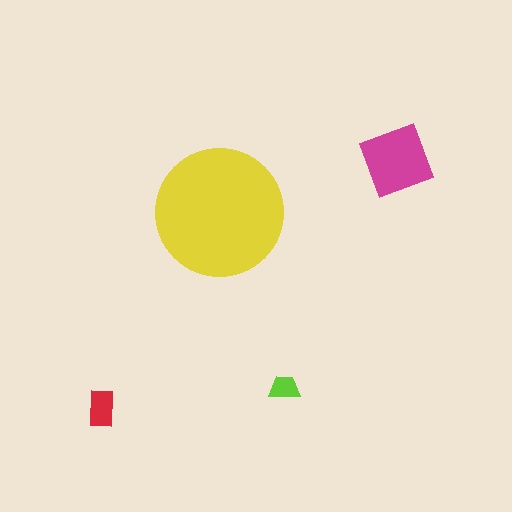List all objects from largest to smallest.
The yellow circle, the magenta diamond, the red rectangle, the lime trapezoid.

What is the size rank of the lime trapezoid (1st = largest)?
4th.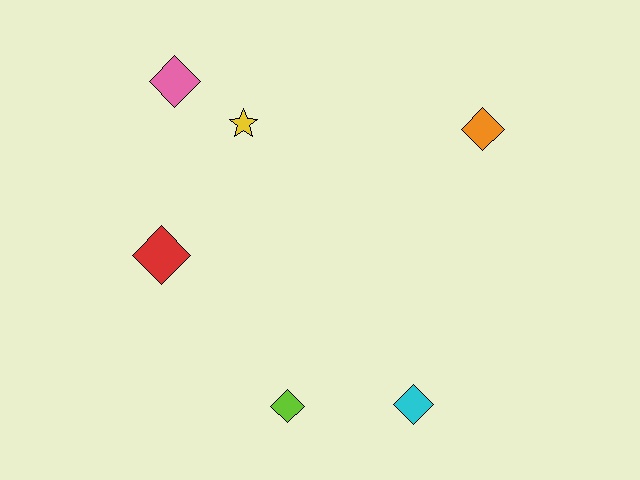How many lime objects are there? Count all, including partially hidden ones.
There is 1 lime object.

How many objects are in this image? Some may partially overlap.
There are 6 objects.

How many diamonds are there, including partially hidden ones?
There are 5 diamonds.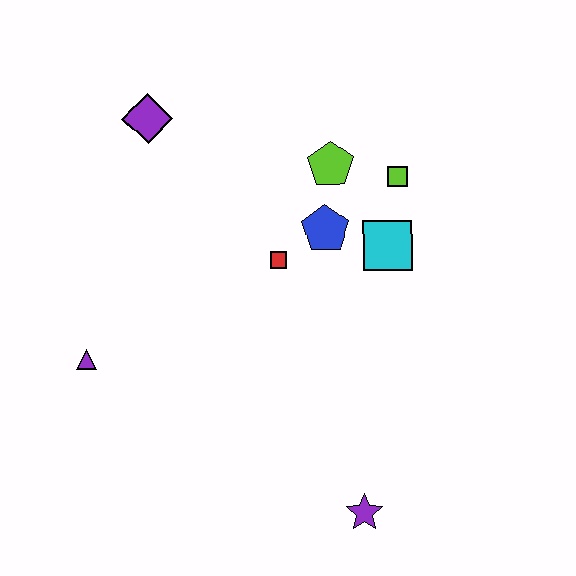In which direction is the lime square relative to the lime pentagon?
The lime square is to the right of the lime pentagon.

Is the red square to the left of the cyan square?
Yes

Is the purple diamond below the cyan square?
No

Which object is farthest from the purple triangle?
The lime square is farthest from the purple triangle.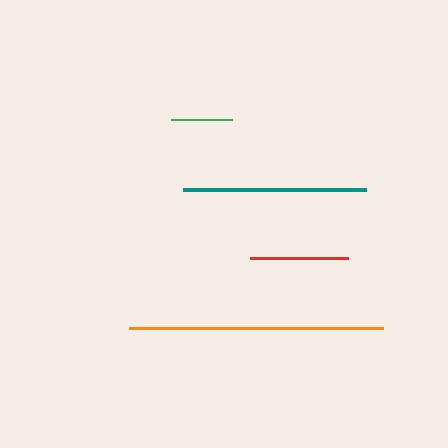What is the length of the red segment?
The red segment is approximately 98 pixels long.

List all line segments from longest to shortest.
From longest to shortest: orange, teal, red, green.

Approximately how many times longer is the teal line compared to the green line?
The teal line is approximately 3.0 times the length of the green line.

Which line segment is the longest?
The orange line is the longest at approximately 254 pixels.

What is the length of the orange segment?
The orange segment is approximately 254 pixels long.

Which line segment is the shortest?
The green line is the shortest at approximately 62 pixels.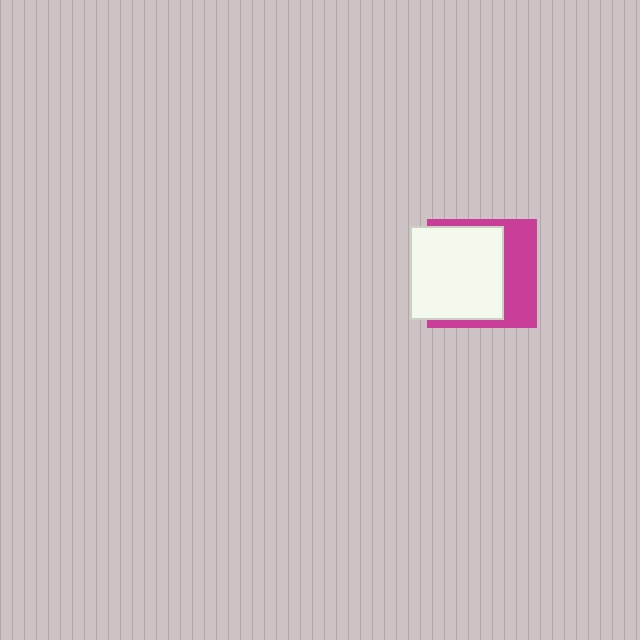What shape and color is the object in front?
The object in front is a white square.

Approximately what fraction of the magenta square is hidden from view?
Roughly 60% of the magenta square is hidden behind the white square.